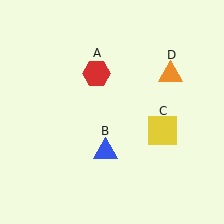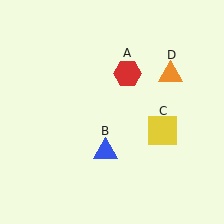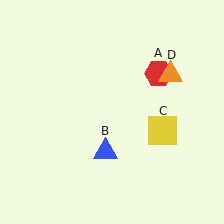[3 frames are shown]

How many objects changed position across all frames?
1 object changed position: red hexagon (object A).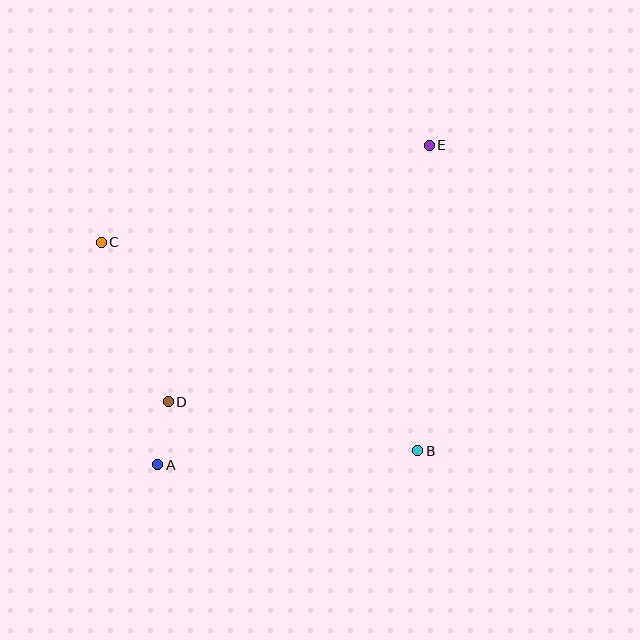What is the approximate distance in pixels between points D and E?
The distance between D and E is approximately 366 pixels.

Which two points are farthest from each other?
Points A and E are farthest from each other.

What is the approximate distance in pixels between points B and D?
The distance between B and D is approximately 254 pixels.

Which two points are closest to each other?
Points A and D are closest to each other.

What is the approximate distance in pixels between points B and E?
The distance between B and E is approximately 305 pixels.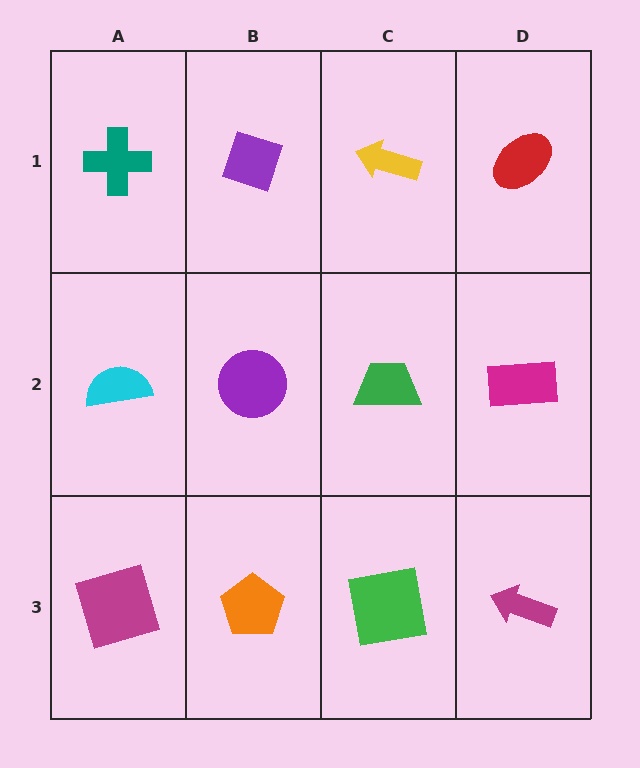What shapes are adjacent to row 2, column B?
A purple diamond (row 1, column B), an orange pentagon (row 3, column B), a cyan semicircle (row 2, column A), a green trapezoid (row 2, column C).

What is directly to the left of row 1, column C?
A purple diamond.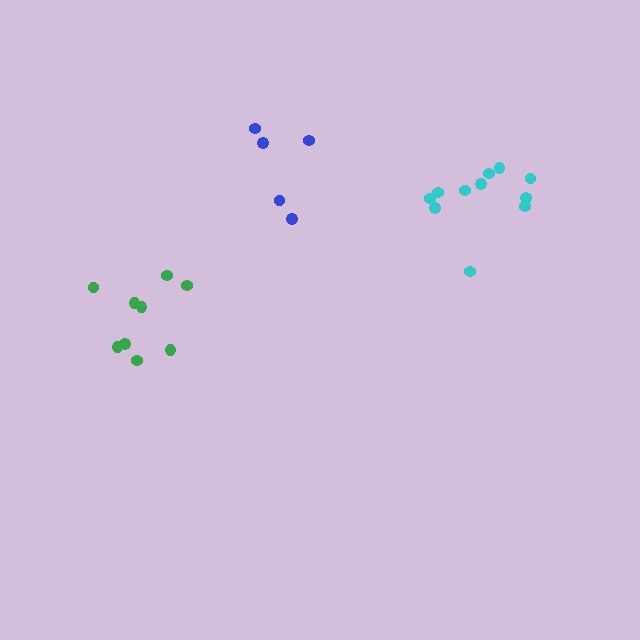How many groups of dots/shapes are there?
There are 3 groups.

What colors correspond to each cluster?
The clusters are colored: cyan, blue, green.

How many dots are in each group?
Group 1: 11 dots, Group 2: 5 dots, Group 3: 9 dots (25 total).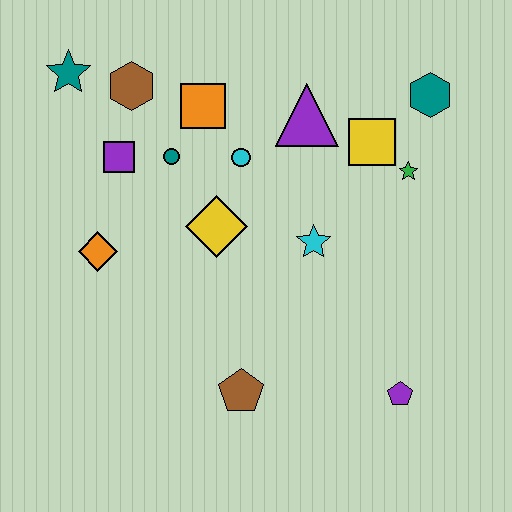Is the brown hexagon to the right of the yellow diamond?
No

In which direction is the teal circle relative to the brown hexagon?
The teal circle is below the brown hexagon.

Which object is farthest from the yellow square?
The teal star is farthest from the yellow square.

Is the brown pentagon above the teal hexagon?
No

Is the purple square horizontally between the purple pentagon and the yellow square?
No